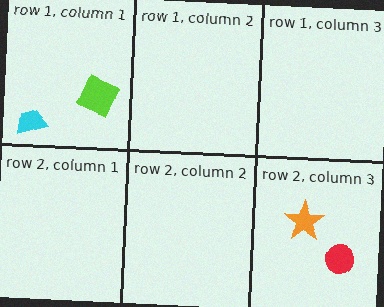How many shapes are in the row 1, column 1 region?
2.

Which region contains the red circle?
The row 2, column 3 region.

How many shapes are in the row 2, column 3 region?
2.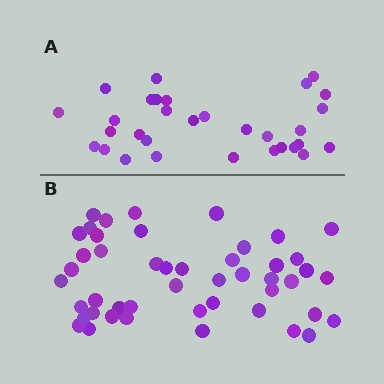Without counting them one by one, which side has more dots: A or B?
Region B (the bottom region) has more dots.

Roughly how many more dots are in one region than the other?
Region B has approximately 15 more dots than region A.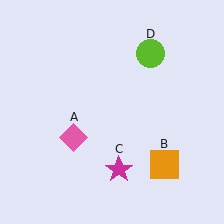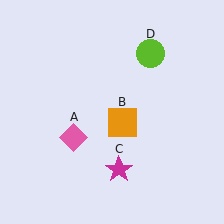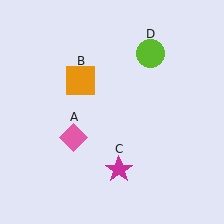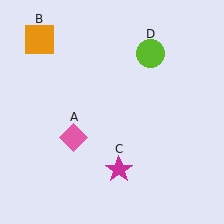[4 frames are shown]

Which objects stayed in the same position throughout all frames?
Pink diamond (object A) and magenta star (object C) and lime circle (object D) remained stationary.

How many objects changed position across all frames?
1 object changed position: orange square (object B).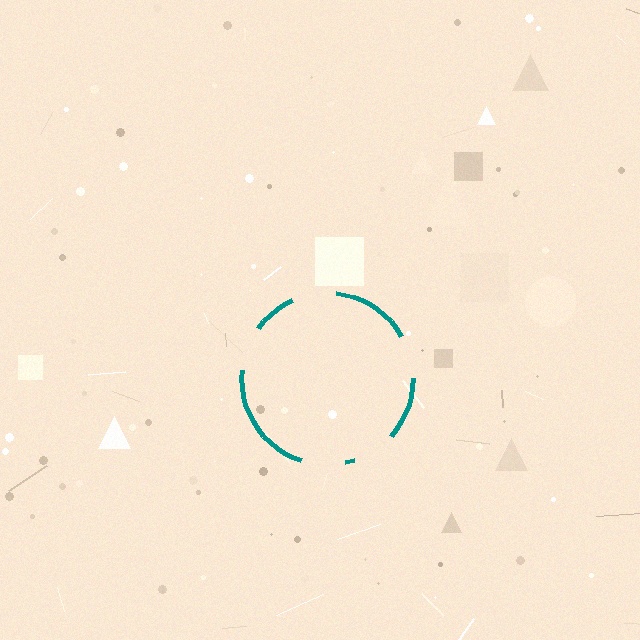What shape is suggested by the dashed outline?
The dashed outline suggests a circle.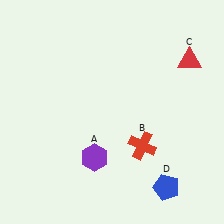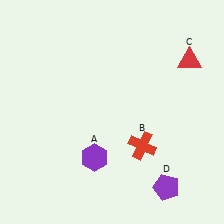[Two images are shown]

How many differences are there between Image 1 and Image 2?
There is 1 difference between the two images.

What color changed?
The pentagon (D) changed from blue in Image 1 to purple in Image 2.